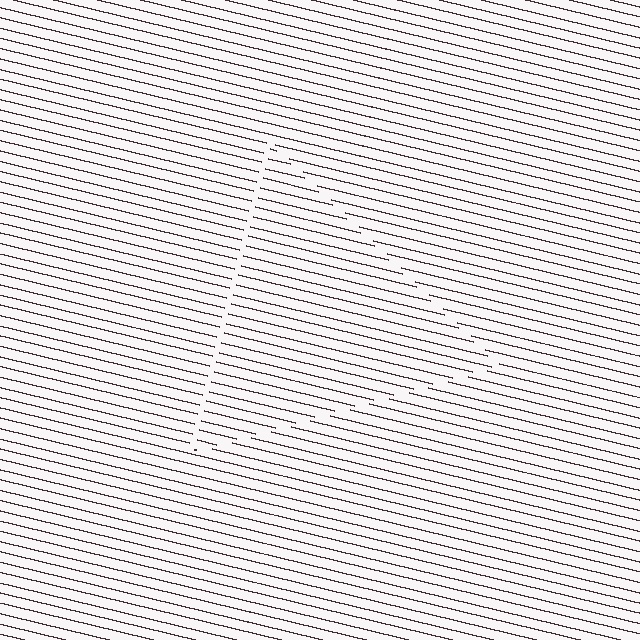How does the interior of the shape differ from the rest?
The interior of the shape contains the same grating, shifted by half a period — the contour is defined by the phase discontinuity where line-ends from the inner and outer gratings abut.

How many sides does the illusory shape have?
3 sides — the line-ends trace a triangle.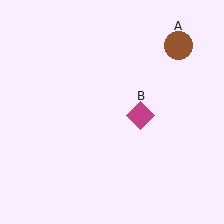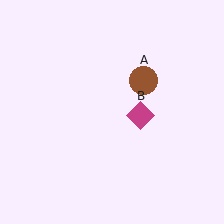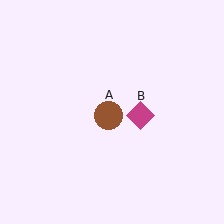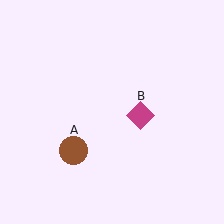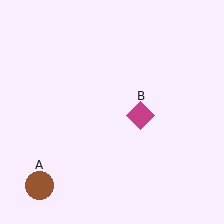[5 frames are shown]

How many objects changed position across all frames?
1 object changed position: brown circle (object A).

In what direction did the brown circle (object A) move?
The brown circle (object A) moved down and to the left.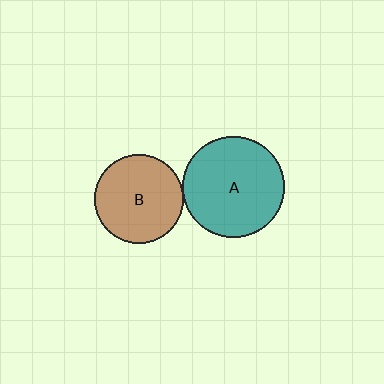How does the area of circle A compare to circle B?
Approximately 1.3 times.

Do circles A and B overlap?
Yes.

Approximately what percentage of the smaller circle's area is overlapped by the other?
Approximately 5%.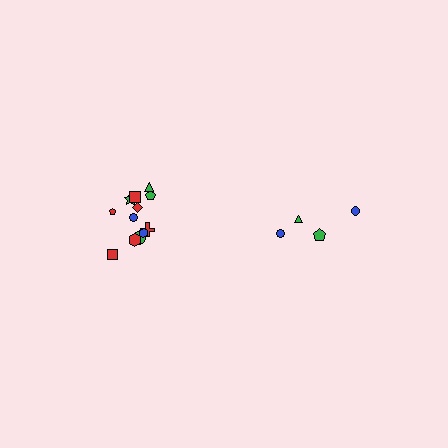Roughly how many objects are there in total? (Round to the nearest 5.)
Roughly 15 objects in total.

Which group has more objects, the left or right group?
The left group.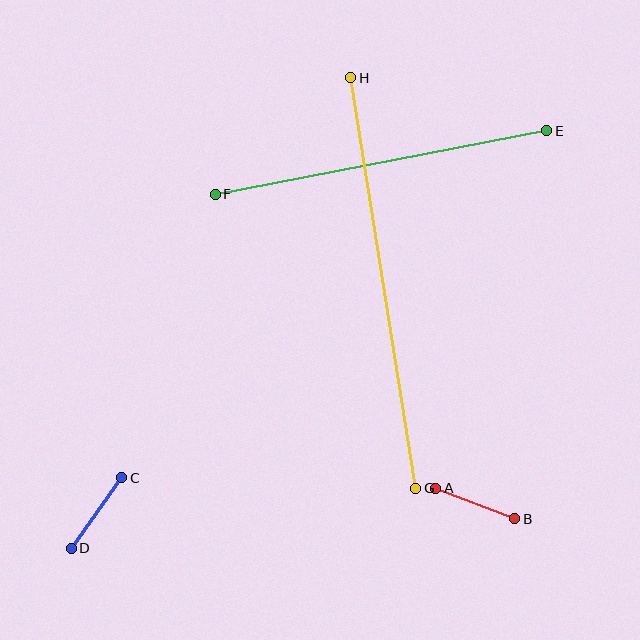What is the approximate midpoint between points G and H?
The midpoint is at approximately (383, 283) pixels.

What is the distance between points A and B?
The distance is approximately 85 pixels.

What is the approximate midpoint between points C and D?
The midpoint is at approximately (97, 513) pixels.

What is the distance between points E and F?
The distance is approximately 337 pixels.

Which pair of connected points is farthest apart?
Points G and H are farthest apart.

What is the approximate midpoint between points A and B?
The midpoint is at approximately (475, 503) pixels.